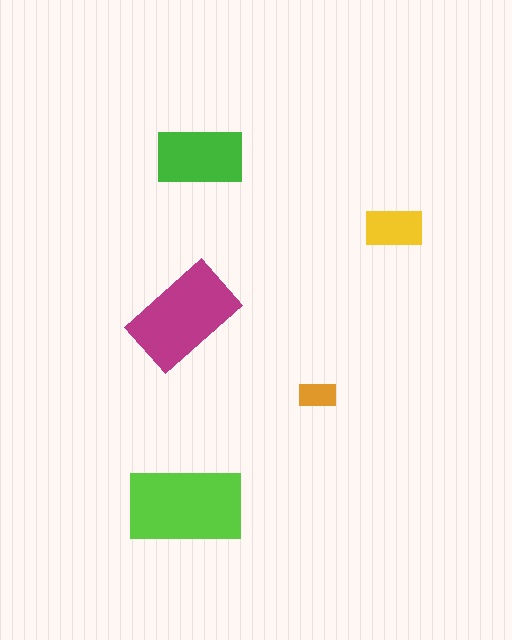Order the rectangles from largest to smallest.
the lime one, the magenta one, the green one, the yellow one, the orange one.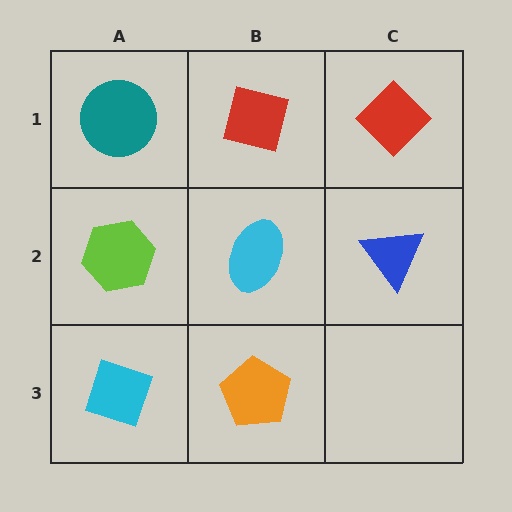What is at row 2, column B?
A cyan ellipse.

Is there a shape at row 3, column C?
No, that cell is empty.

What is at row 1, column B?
A red square.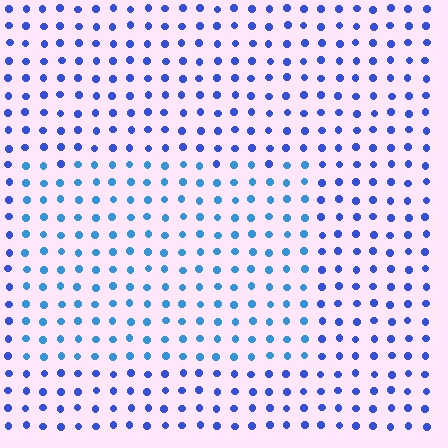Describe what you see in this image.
The image is filled with small blue elements in a uniform arrangement. A rectangle-shaped region is visible where the elements are tinted to a slightly different hue, forming a subtle color boundary.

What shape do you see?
I see a rectangle.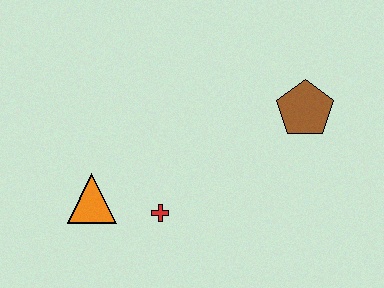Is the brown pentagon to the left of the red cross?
No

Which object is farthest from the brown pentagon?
The orange triangle is farthest from the brown pentagon.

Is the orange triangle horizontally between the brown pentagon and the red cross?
No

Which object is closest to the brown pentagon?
The red cross is closest to the brown pentagon.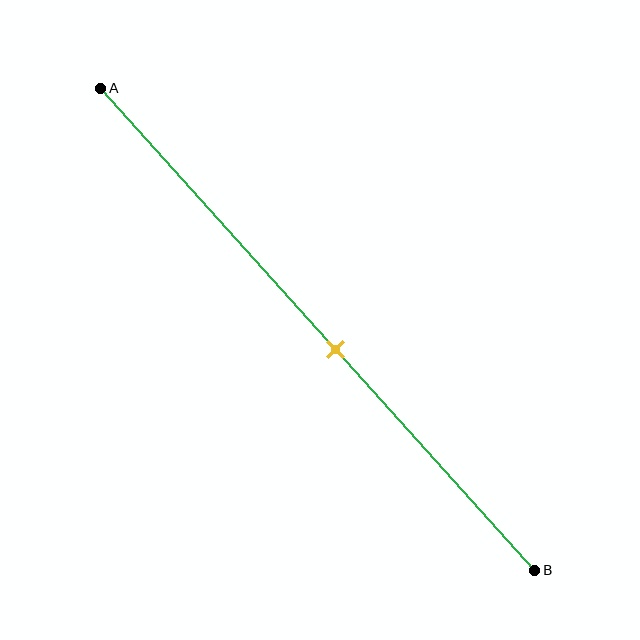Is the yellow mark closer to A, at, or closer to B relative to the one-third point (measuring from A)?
The yellow mark is closer to point B than the one-third point of segment AB.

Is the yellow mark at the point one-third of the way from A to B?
No, the mark is at about 55% from A, not at the 33% one-third point.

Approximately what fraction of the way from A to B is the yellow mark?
The yellow mark is approximately 55% of the way from A to B.